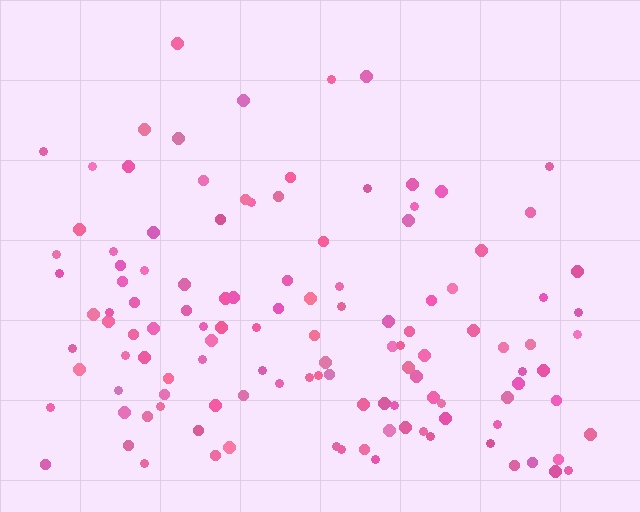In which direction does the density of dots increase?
From top to bottom, with the bottom side densest.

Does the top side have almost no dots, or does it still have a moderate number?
Still a moderate number, just noticeably fewer than the bottom.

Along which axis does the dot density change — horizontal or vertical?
Vertical.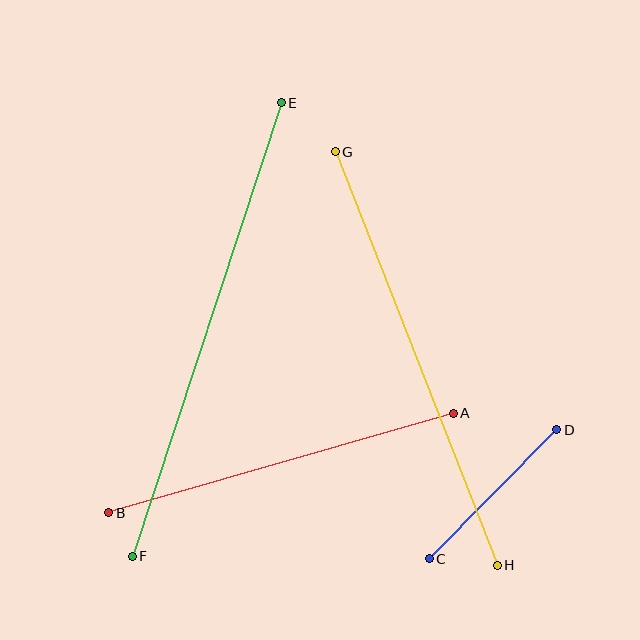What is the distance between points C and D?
The distance is approximately 182 pixels.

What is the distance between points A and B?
The distance is approximately 358 pixels.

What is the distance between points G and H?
The distance is approximately 444 pixels.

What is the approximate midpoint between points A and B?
The midpoint is at approximately (281, 463) pixels.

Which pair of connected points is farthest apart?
Points E and F are farthest apart.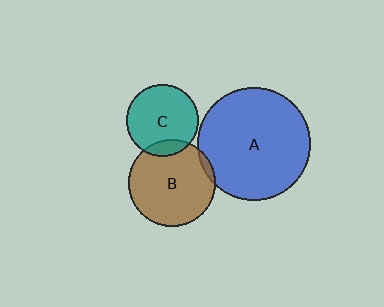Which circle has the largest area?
Circle A (blue).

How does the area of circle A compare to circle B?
Approximately 1.7 times.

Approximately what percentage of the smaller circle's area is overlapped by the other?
Approximately 15%.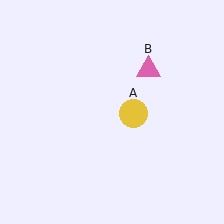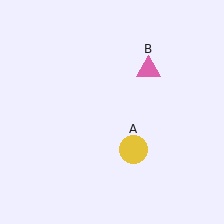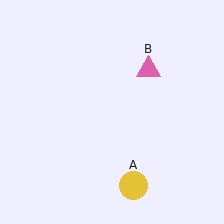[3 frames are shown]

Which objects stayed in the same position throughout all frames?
Pink triangle (object B) remained stationary.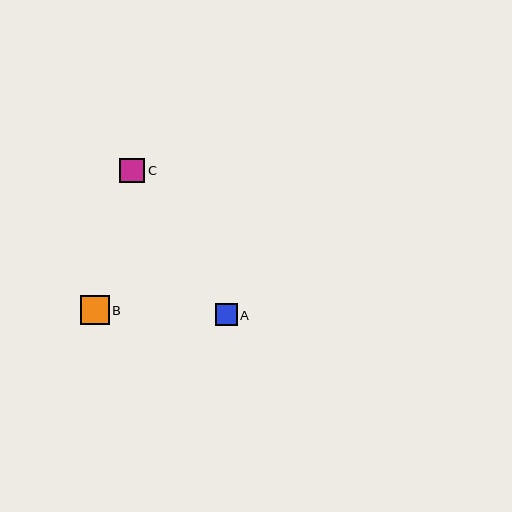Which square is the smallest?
Square A is the smallest with a size of approximately 22 pixels.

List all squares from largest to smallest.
From largest to smallest: B, C, A.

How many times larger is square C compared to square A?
Square C is approximately 1.1 times the size of square A.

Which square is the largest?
Square B is the largest with a size of approximately 28 pixels.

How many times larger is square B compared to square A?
Square B is approximately 1.3 times the size of square A.